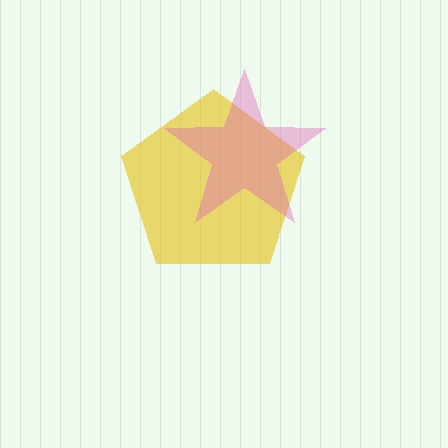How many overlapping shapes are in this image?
There are 2 overlapping shapes in the image.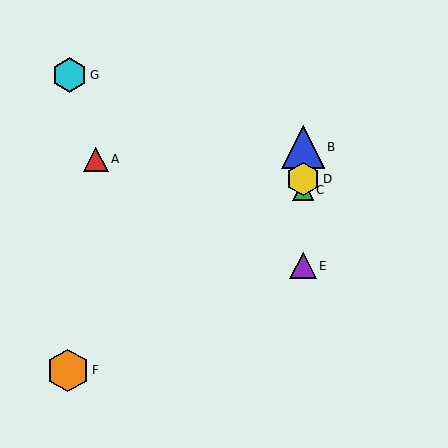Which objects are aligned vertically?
Objects B, C, D, E are aligned vertically.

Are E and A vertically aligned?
No, E is at x≈303 and A is at x≈96.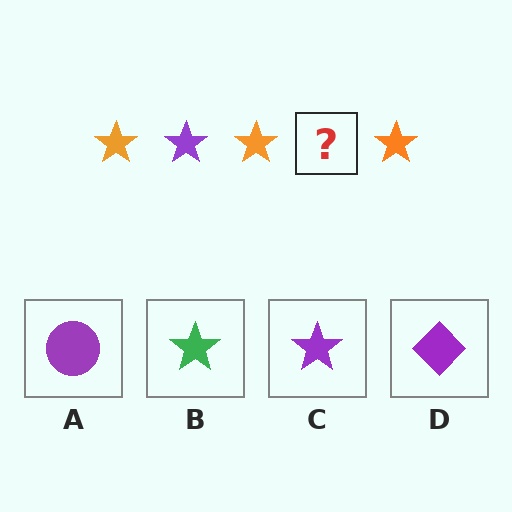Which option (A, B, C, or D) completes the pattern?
C.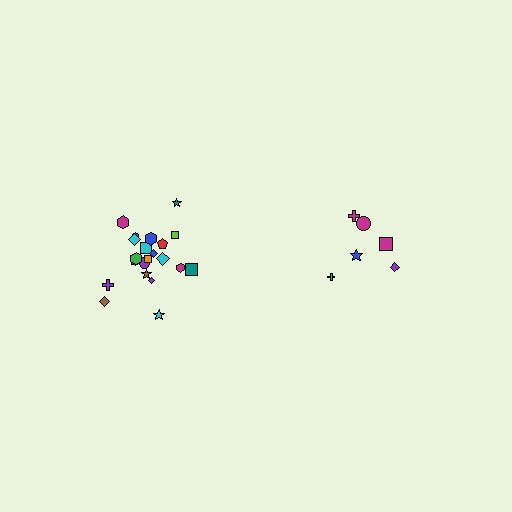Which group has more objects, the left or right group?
The left group.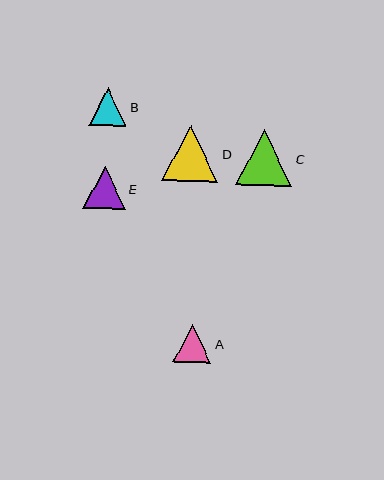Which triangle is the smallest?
Triangle B is the smallest with a size of approximately 37 pixels.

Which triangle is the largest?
Triangle C is the largest with a size of approximately 56 pixels.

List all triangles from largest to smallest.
From largest to smallest: C, D, E, A, B.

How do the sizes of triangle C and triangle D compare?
Triangle C and triangle D are approximately the same size.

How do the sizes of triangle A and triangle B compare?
Triangle A and triangle B are approximately the same size.